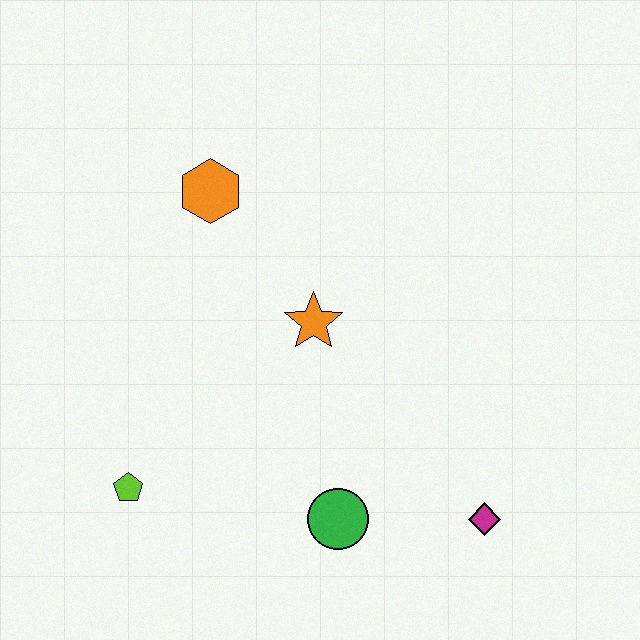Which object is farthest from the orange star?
The magenta diamond is farthest from the orange star.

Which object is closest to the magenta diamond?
The green circle is closest to the magenta diamond.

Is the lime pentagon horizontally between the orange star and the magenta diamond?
No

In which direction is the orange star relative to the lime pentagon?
The orange star is to the right of the lime pentagon.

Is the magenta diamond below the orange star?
Yes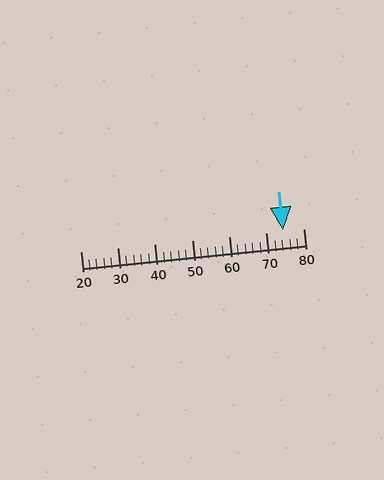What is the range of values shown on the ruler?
The ruler shows values from 20 to 80.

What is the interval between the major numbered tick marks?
The major tick marks are spaced 10 units apart.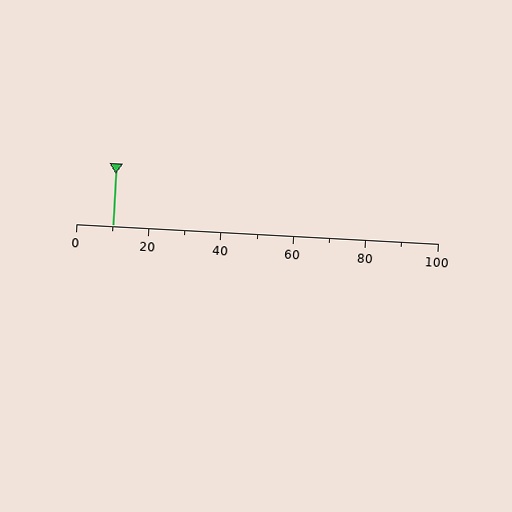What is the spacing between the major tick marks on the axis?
The major ticks are spaced 20 apart.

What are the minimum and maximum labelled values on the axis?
The axis runs from 0 to 100.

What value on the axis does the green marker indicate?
The marker indicates approximately 10.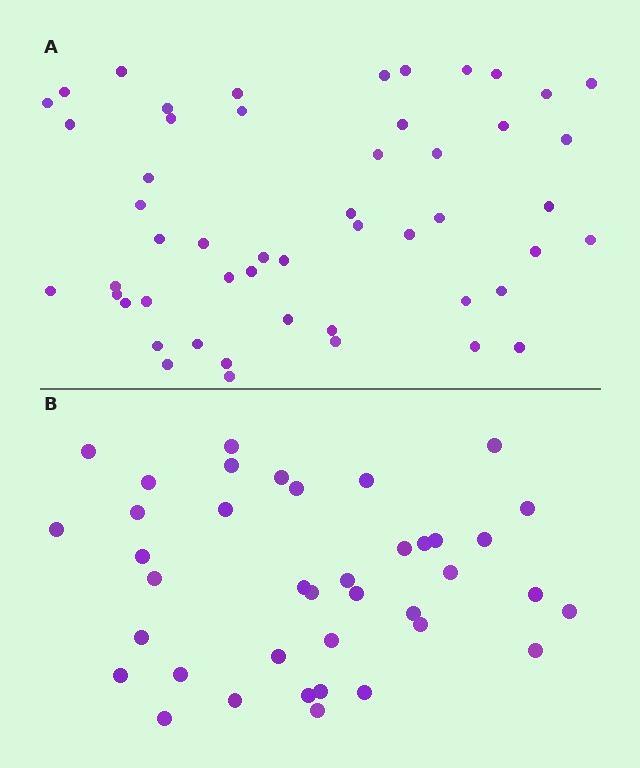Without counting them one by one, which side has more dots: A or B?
Region A (the top region) has more dots.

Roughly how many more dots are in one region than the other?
Region A has roughly 12 or so more dots than region B.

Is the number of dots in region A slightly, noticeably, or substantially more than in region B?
Region A has noticeably more, but not dramatically so. The ratio is roughly 1.3 to 1.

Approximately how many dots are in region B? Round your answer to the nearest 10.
About 40 dots. (The exact count is 39, which rounds to 40.)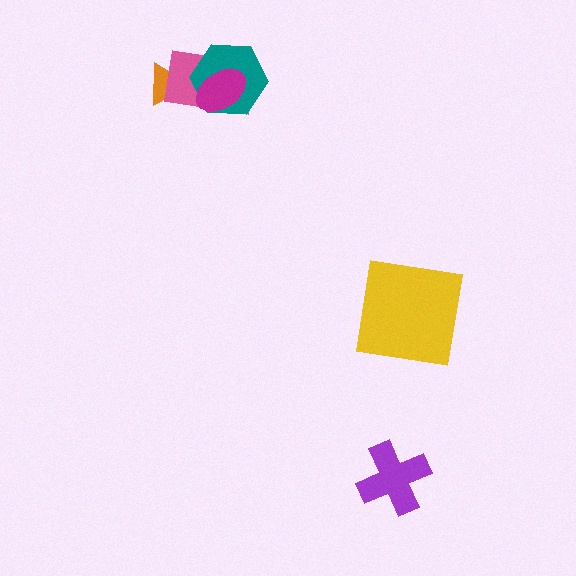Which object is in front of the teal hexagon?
The magenta ellipse is in front of the teal hexagon.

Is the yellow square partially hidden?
No, no other shape covers it.